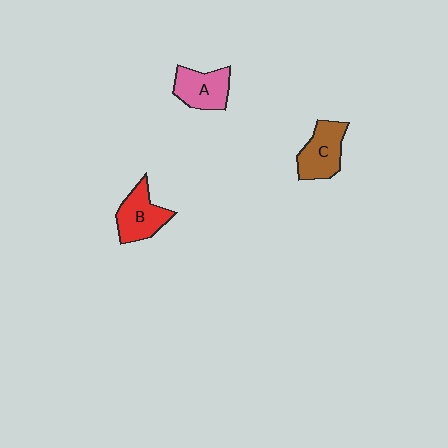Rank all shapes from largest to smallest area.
From largest to smallest: C (brown), B (red), A (pink).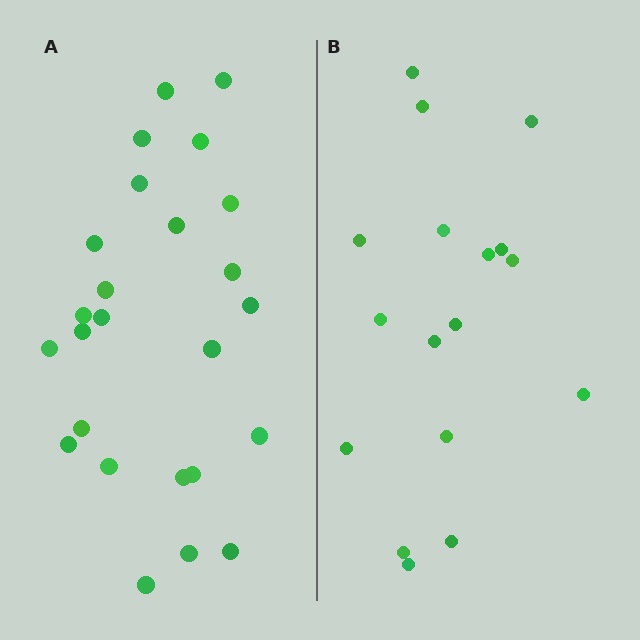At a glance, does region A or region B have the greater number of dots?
Region A (the left region) has more dots.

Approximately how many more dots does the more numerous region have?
Region A has roughly 8 or so more dots than region B.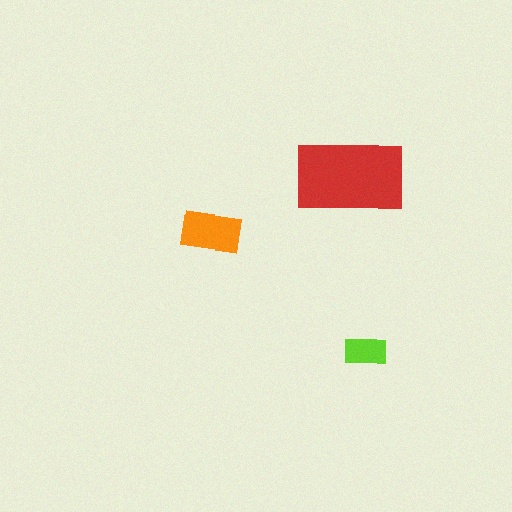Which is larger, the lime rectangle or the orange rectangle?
The orange one.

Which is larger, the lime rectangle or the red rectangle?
The red one.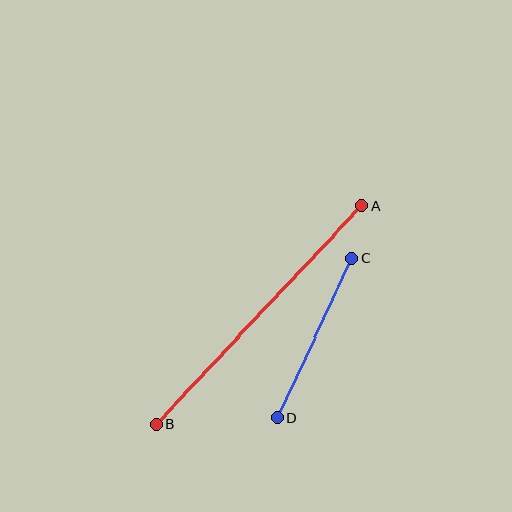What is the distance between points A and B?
The distance is approximately 299 pixels.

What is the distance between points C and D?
The distance is approximately 175 pixels.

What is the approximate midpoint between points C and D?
The midpoint is at approximately (315, 338) pixels.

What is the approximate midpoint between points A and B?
The midpoint is at approximately (259, 315) pixels.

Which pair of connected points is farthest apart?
Points A and B are farthest apart.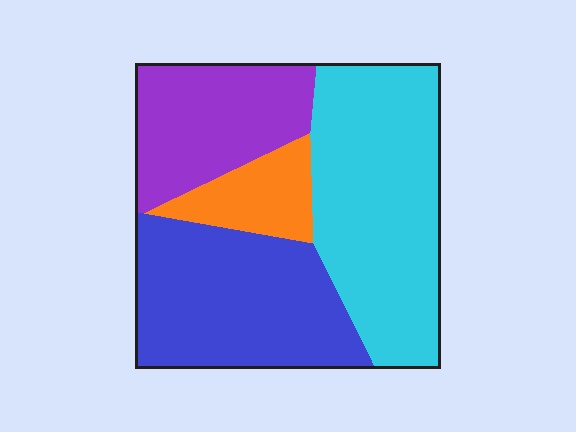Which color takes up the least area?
Orange, at roughly 10%.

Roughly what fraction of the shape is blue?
Blue takes up about one third (1/3) of the shape.